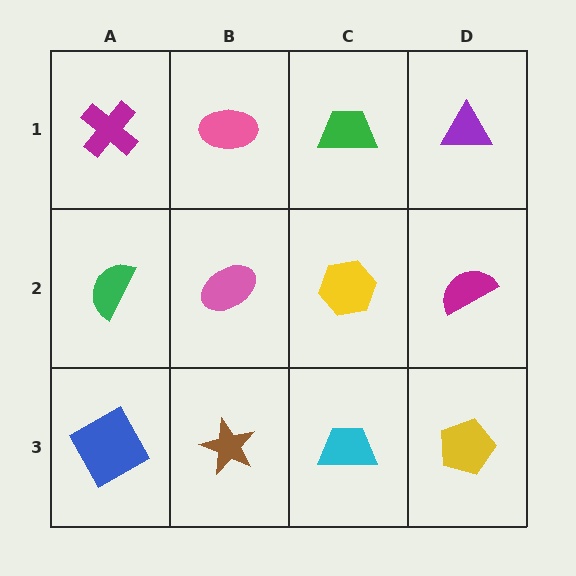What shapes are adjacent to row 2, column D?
A purple triangle (row 1, column D), a yellow pentagon (row 3, column D), a yellow hexagon (row 2, column C).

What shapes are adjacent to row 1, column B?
A pink ellipse (row 2, column B), a magenta cross (row 1, column A), a green trapezoid (row 1, column C).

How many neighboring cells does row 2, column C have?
4.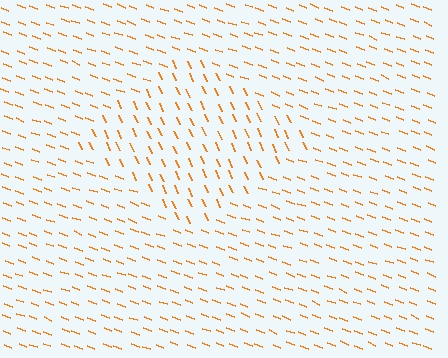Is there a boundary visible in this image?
Yes, there is a texture boundary formed by a change in line orientation.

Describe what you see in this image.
The image is filled with small orange line segments. A diamond region in the image has lines oriented differently from the surrounding lines, creating a visible texture boundary.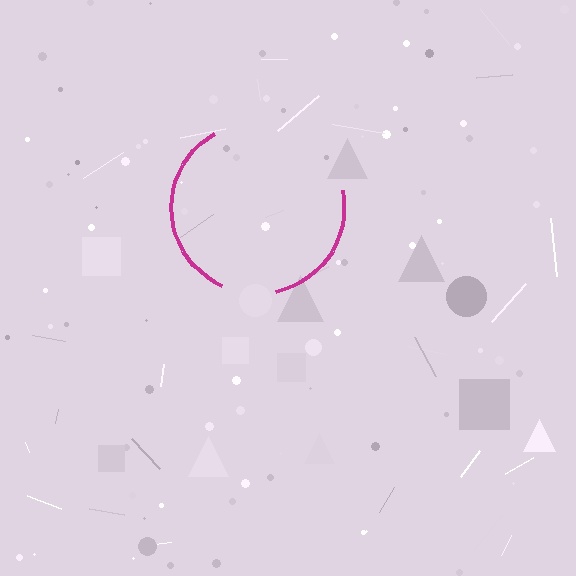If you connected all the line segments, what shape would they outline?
They would outline a circle.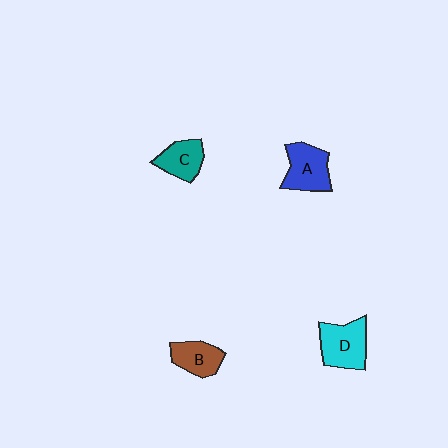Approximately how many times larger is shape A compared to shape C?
Approximately 1.3 times.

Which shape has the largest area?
Shape D (cyan).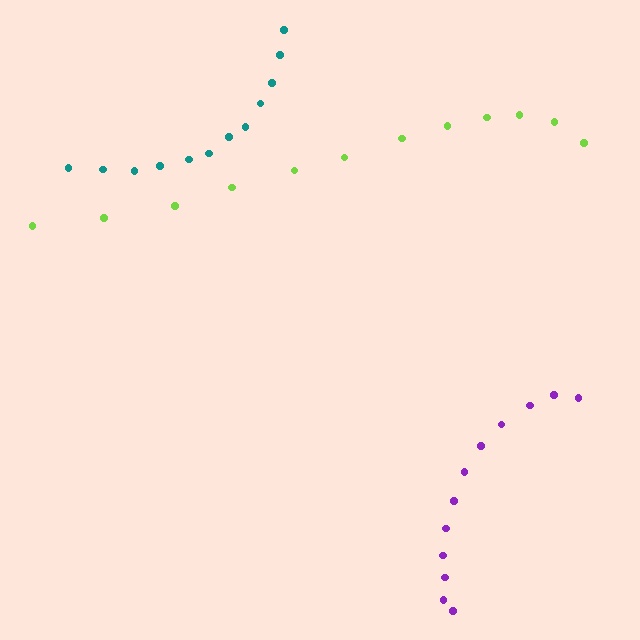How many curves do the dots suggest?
There are 3 distinct paths.